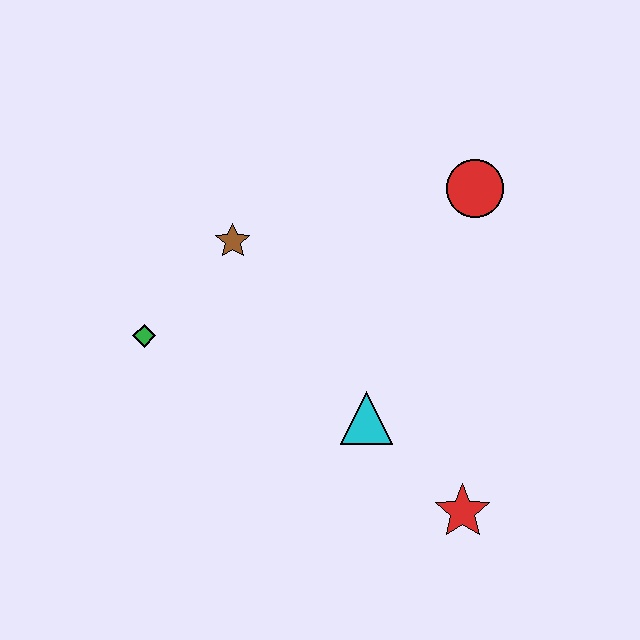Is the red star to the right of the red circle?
No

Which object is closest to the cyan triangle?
The red star is closest to the cyan triangle.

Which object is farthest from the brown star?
The red star is farthest from the brown star.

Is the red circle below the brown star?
No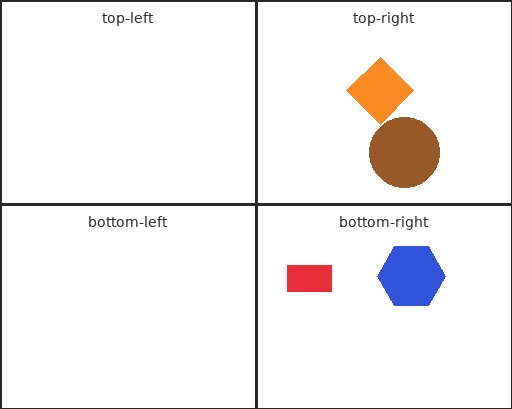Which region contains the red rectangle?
The bottom-right region.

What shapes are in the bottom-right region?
The red rectangle, the blue hexagon.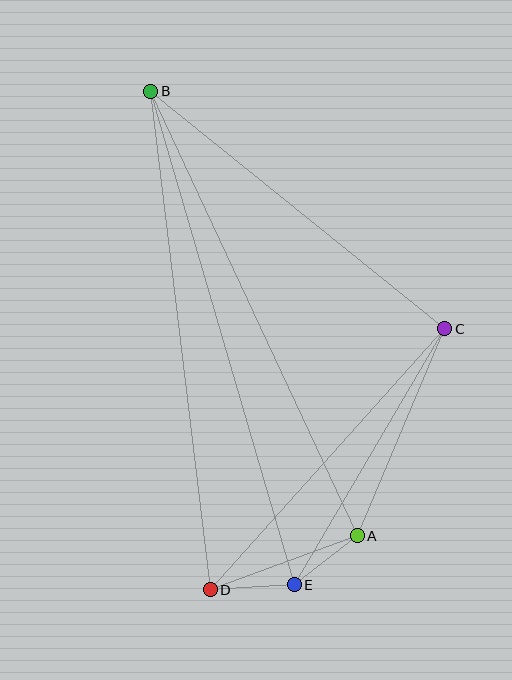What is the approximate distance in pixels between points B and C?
The distance between B and C is approximately 378 pixels.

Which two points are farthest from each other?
Points B and E are farthest from each other.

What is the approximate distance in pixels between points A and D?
The distance between A and D is approximately 156 pixels.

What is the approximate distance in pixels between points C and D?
The distance between C and D is approximately 351 pixels.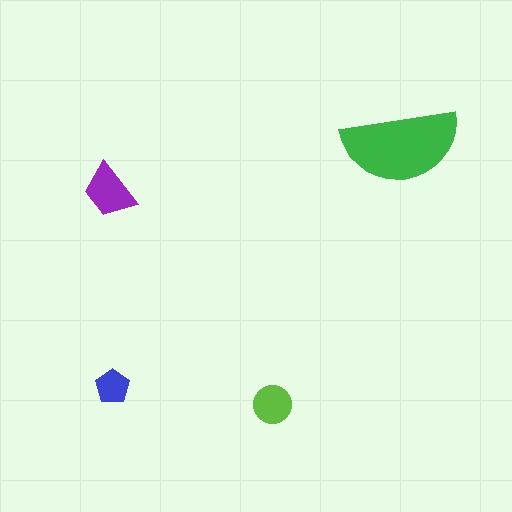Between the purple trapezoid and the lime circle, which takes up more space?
The purple trapezoid.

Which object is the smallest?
The blue pentagon.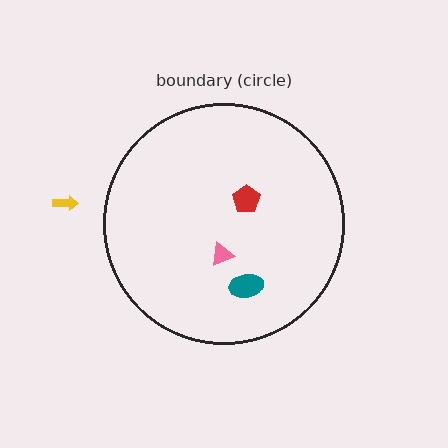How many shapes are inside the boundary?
3 inside, 1 outside.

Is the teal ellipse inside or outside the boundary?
Inside.